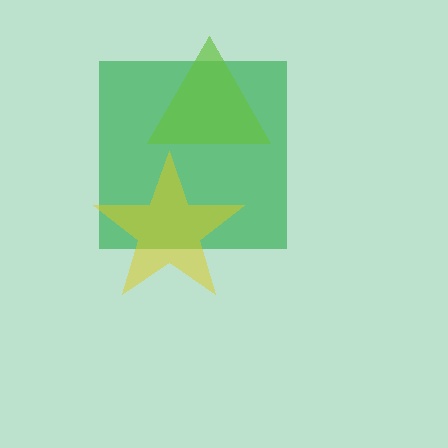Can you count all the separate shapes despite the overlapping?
Yes, there are 3 separate shapes.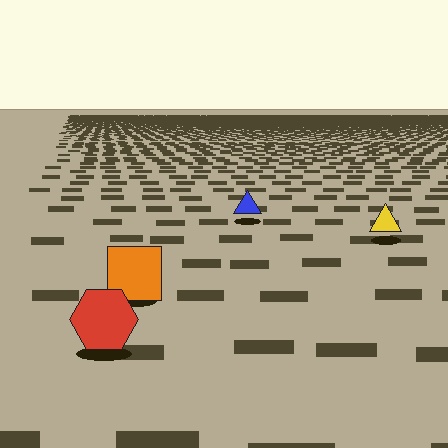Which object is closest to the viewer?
The red hexagon is closest. The texture marks near it are larger and more spread out.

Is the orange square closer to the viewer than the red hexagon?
No. The red hexagon is closer — you can tell from the texture gradient: the ground texture is coarser near it.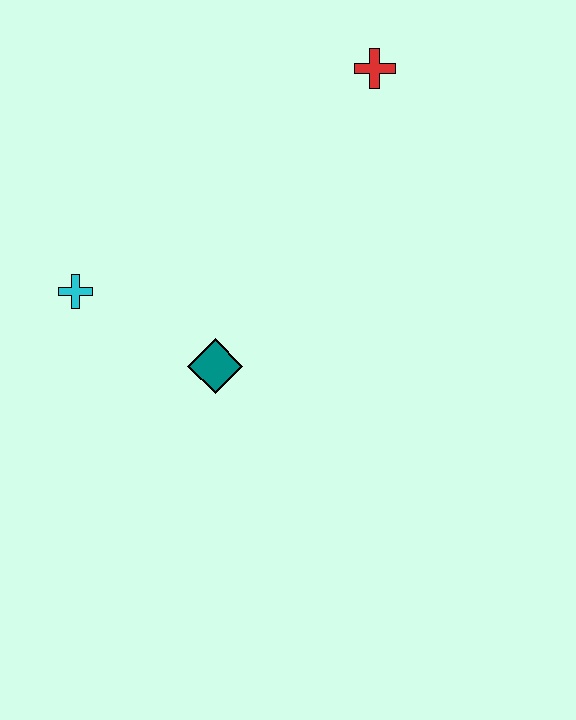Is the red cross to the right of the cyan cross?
Yes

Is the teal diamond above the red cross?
No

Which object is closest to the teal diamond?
The cyan cross is closest to the teal diamond.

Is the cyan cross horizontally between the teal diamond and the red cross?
No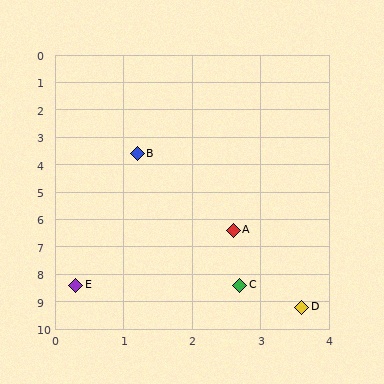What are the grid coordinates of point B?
Point B is at approximately (1.2, 3.6).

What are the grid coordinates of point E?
Point E is at approximately (0.3, 8.4).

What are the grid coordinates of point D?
Point D is at approximately (3.6, 9.2).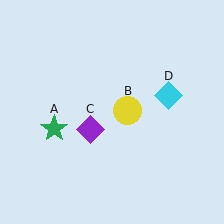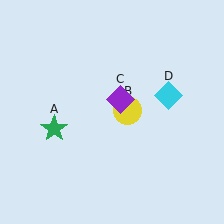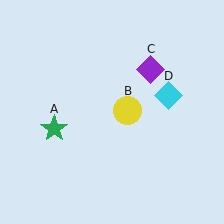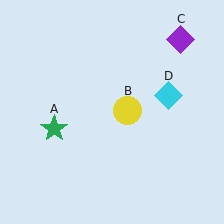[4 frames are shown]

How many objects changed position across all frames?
1 object changed position: purple diamond (object C).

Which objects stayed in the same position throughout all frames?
Green star (object A) and yellow circle (object B) and cyan diamond (object D) remained stationary.